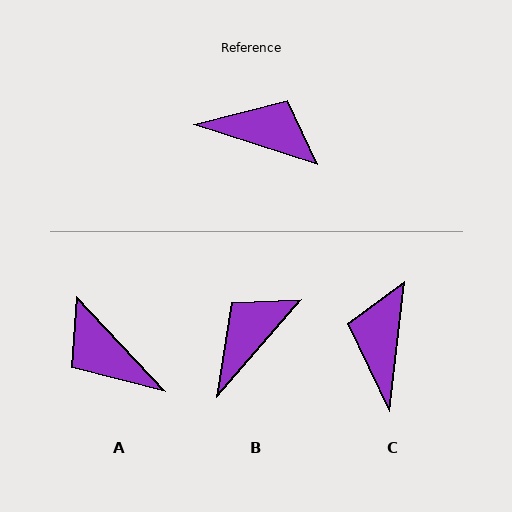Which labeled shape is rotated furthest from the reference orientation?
A, about 151 degrees away.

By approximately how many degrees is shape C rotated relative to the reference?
Approximately 101 degrees counter-clockwise.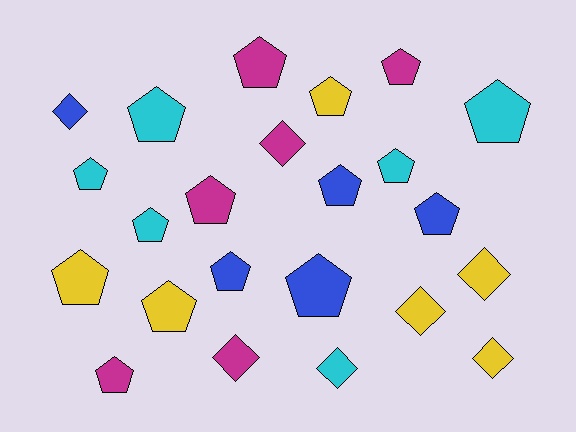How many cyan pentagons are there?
There are 5 cyan pentagons.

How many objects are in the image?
There are 23 objects.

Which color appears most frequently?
Yellow, with 6 objects.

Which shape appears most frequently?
Pentagon, with 16 objects.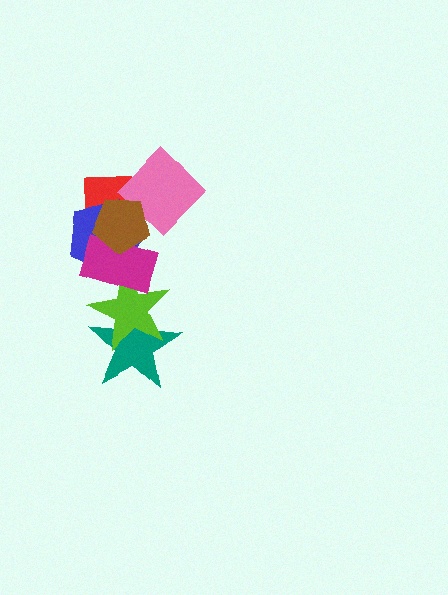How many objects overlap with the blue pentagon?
4 objects overlap with the blue pentagon.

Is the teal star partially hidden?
Yes, it is partially covered by another shape.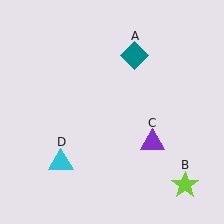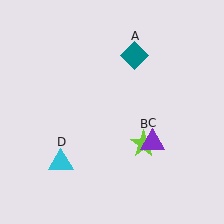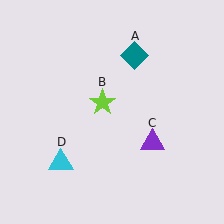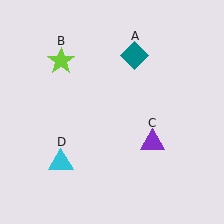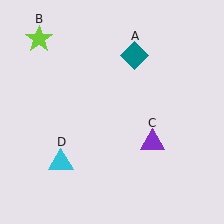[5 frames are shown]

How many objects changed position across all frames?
1 object changed position: lime star (object B).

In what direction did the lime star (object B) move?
The lime star (object B) moved up and to the left.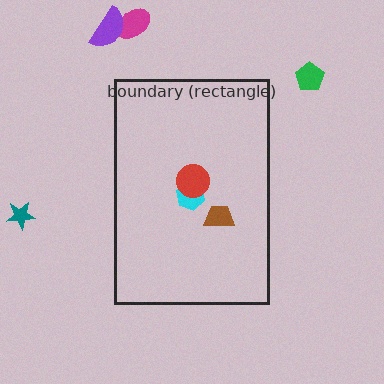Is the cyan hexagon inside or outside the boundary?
Inside.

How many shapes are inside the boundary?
3 inside, 4 outside.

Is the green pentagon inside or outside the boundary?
Outside.